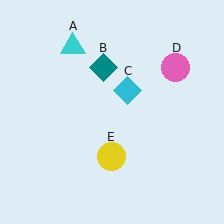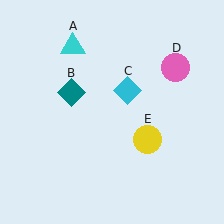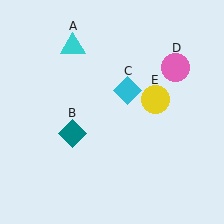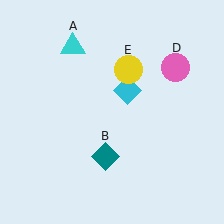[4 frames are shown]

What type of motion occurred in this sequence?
The teal diamond (object B), yellow circle (object E) rotated counterclockwise around the center of the scene.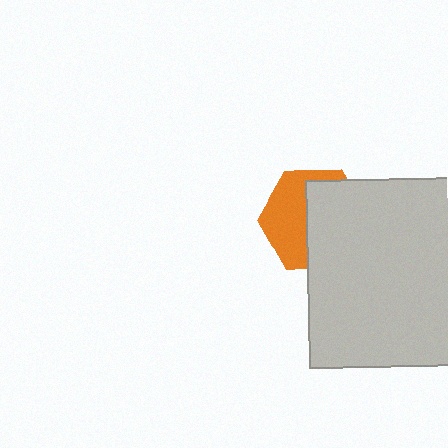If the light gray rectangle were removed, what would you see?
You would see the complete orange hexagon.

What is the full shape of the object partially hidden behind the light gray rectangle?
The partially hidden object is an orange hexagon.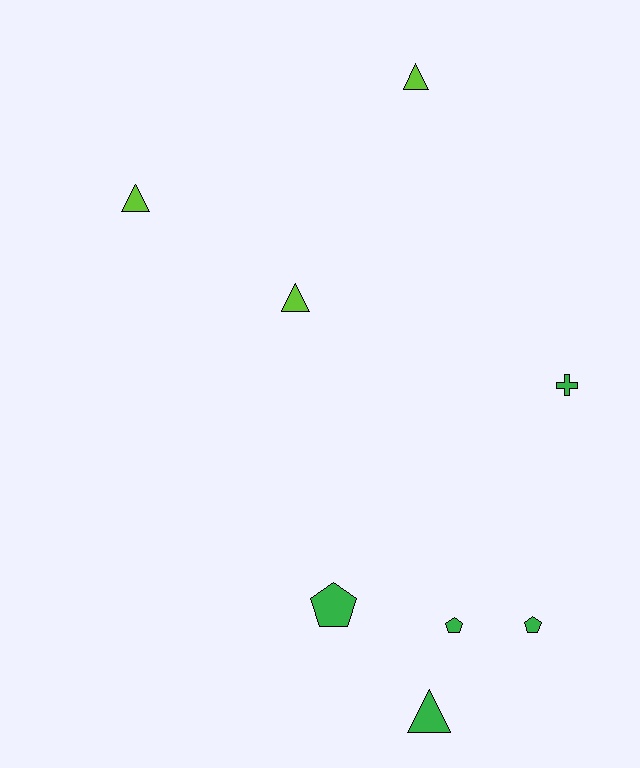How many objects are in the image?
There are 8 objects.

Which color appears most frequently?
Green, with 5 objects.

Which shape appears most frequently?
Triangle, with 4 objects.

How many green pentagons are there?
There are 3 green pentagons.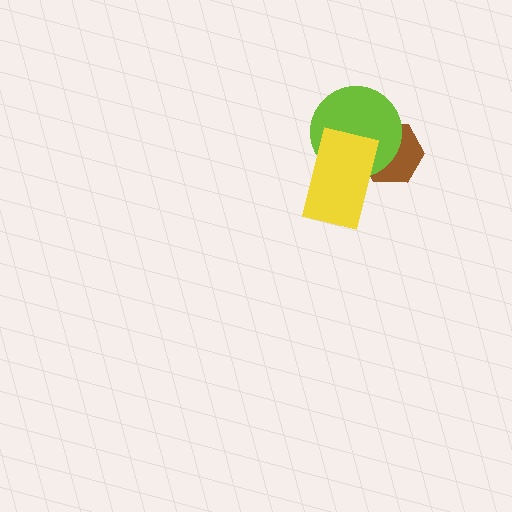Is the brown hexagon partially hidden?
Yes, it is partially covered by another shape.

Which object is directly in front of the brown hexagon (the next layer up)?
The lime circle is directly in front of the brown hexagon.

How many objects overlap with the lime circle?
2 objects overlap with the lime circle.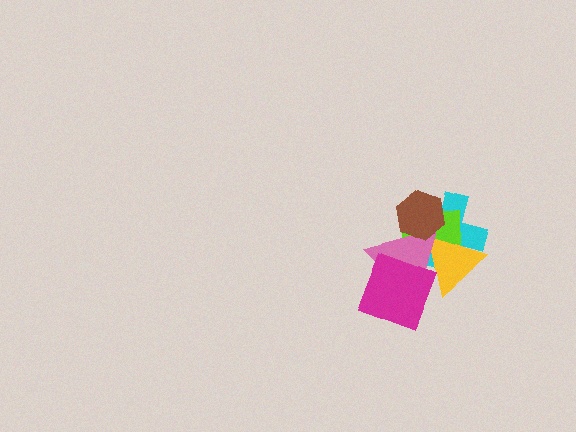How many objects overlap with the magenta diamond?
2 objects overlap with the magenta diamond.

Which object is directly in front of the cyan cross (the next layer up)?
The lime rectangle is directly in front of the cyan cross.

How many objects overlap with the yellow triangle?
4 objects overlap with the yellow triangle.